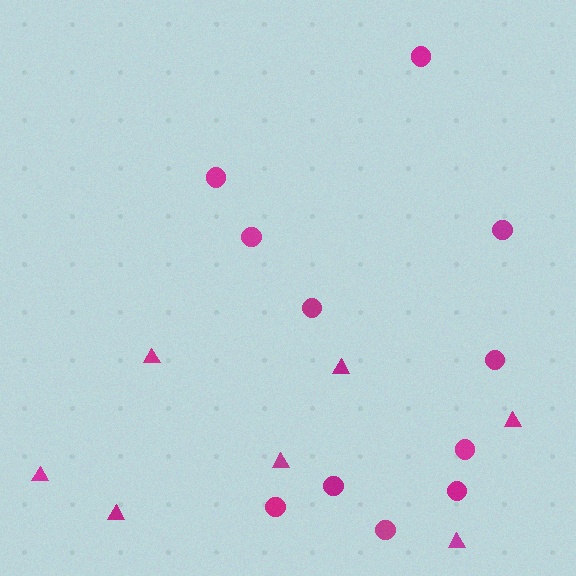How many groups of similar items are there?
There are 2 groups: one group of circles (11) and one group of triangles (7).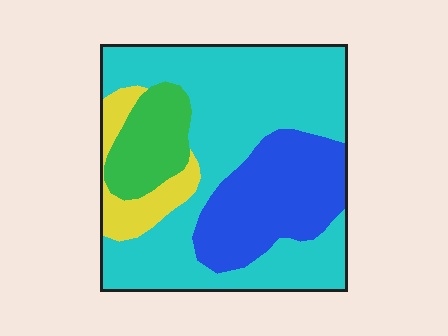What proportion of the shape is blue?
Blue covers 24% of the shape.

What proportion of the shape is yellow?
Yellow covers 9% of the shape.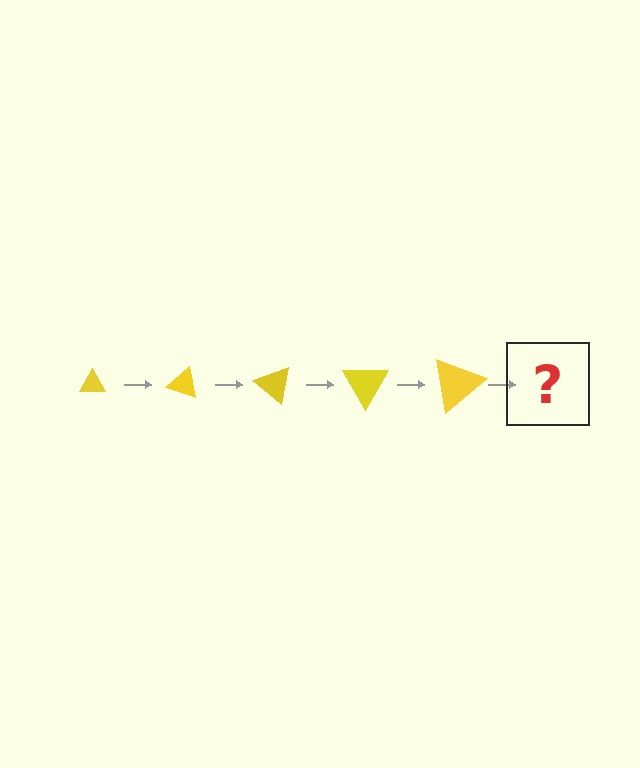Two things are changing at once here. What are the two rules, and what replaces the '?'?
The two rules are that the triangle grows larger each step and it rotates 20 degrees each step. The '?' should be a triangle, larger than the previous one and rotated 100 degrees from the start.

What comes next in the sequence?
The next element should be a triangle, larger than the previous one and rotated 100 degrees from the start.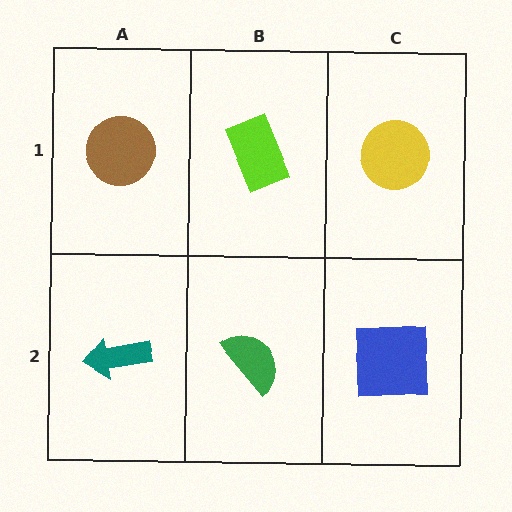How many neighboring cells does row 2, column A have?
2.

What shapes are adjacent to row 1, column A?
A teal arrow (row 2, column A), a lime rectangle (row 1, column B).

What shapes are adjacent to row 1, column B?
A green semicircle (row 2, column B), a brown circle (row 1, column A), a yellow circle (row 1, column C).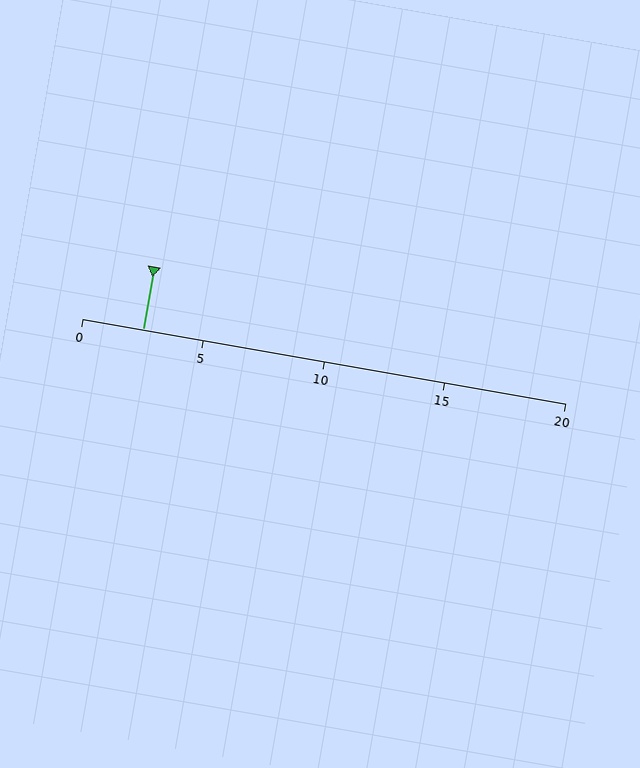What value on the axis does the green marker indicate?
The marker indicates approximately 2.5.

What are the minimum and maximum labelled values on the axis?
The axis runs from 0 to 20.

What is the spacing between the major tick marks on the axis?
The major ticks are spaced 5 apart.